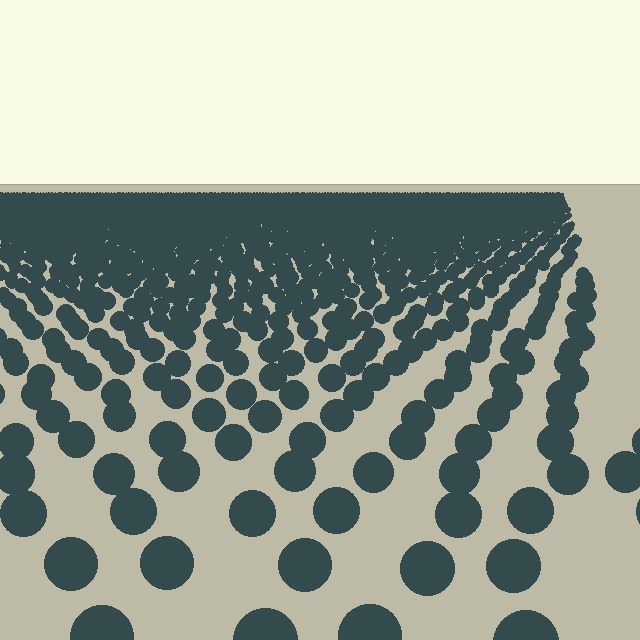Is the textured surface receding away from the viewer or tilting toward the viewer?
The surface is receding away from the viewer. Texture elements get smaller and denser toward the top.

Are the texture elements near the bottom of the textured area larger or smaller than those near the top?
Larger. Near the bottom, elements are closer to the viewer and appear at a bigger on-screen size.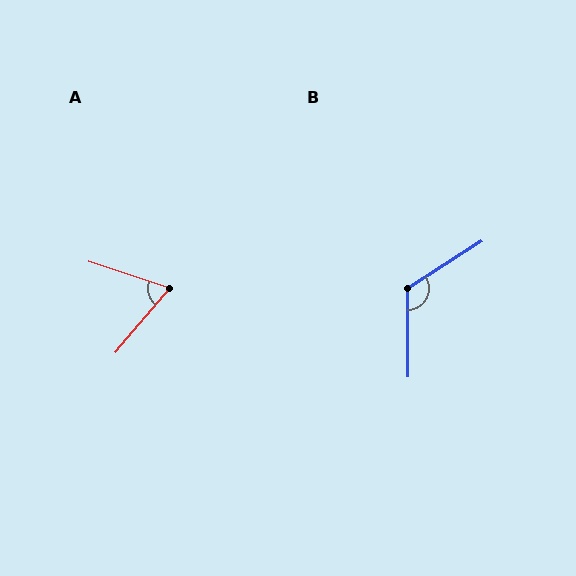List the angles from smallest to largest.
A (68°), B (122°).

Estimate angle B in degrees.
Approximately 122 degrees.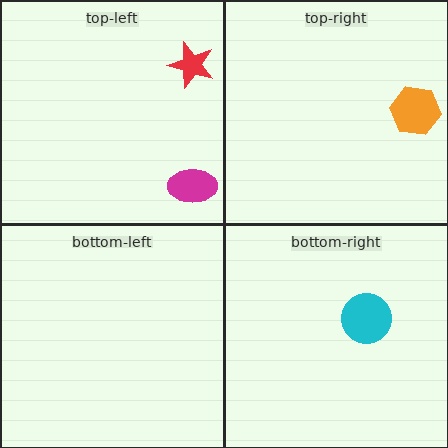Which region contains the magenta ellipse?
The top-left region.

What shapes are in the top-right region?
The orange hexagon.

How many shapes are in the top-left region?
2.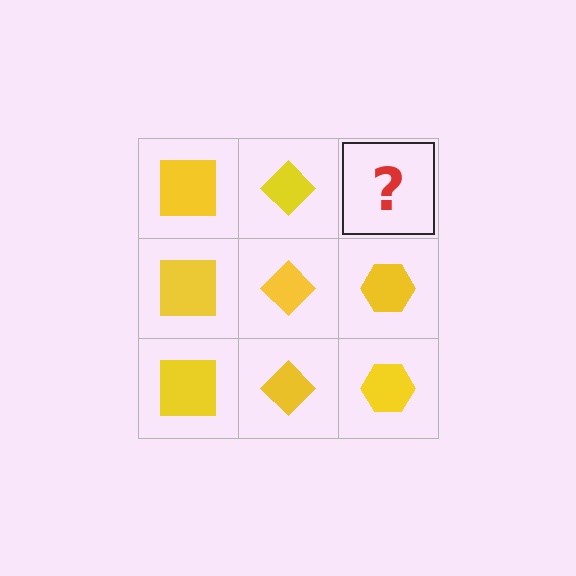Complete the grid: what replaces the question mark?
The question mark should be replaced with a yellow hexagon.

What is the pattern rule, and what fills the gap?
The rule is that each column has a consistent shape. The gap should be filled with a yellow hexagon.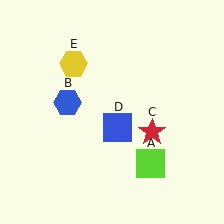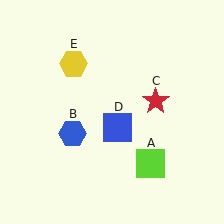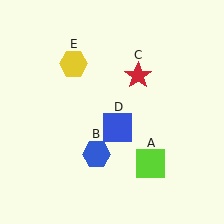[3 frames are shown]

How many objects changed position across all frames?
2 objects changed position: blue hexagon (object B), red star (object C).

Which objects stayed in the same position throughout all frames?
Lime square (object A) and blue square (object D) and yellow hexagon (object E) remained stationary.